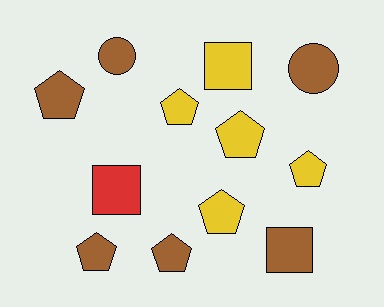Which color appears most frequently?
Brown, with 6 objects.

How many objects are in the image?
There are 12 objects.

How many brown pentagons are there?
There are 3 brown pentagons.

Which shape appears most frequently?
Pentagon, with 7 objects.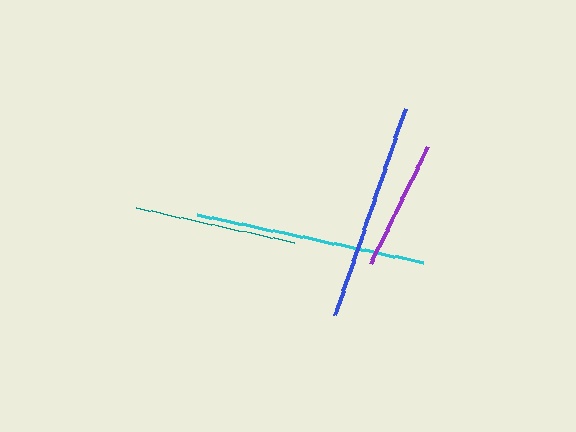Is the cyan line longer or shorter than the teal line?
The cyan line is longer than the teal line.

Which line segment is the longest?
The cyan line is the longest at approximately 230 pixels.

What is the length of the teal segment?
The teal segment is approximately 162 pixels long.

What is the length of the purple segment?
The purple segment is approximately 131 pixels long.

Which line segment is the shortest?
The purple line is the shortest at approximately 131 pixels.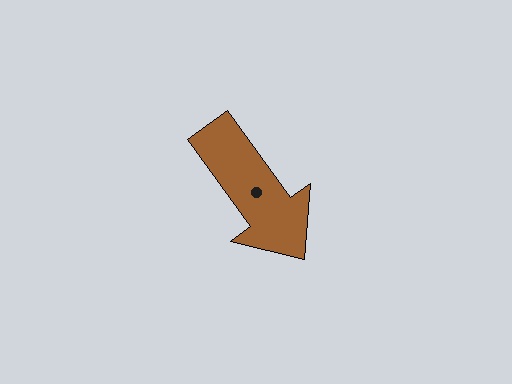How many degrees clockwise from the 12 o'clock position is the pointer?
Approximately 144 degrees.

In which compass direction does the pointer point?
Southeast.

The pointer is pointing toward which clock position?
Roughly 5 o'clock.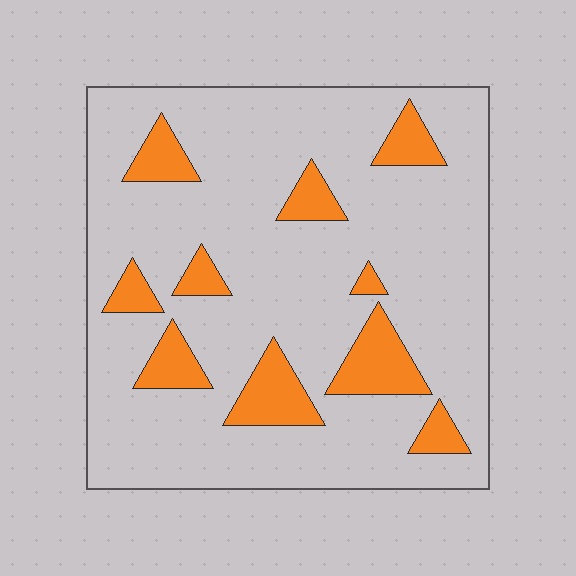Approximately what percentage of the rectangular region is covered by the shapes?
Approximately 15%.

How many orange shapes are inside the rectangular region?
10.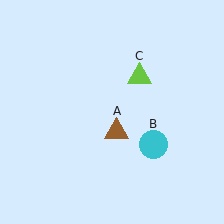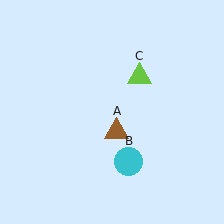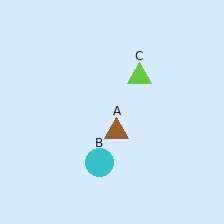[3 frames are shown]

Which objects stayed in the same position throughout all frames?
Brown triangle (object A) and lime triangle (object C) remained stationary.